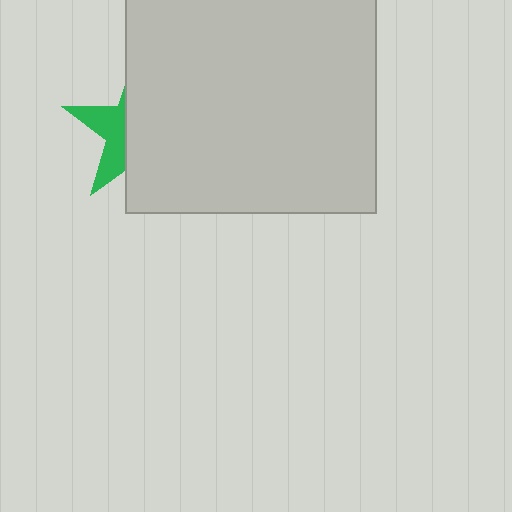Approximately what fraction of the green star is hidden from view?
Roughly 65% of the green star is hidden behind the light gray square.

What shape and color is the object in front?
The object in front is a light gray square.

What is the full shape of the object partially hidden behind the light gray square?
The partially hidden object is a green star.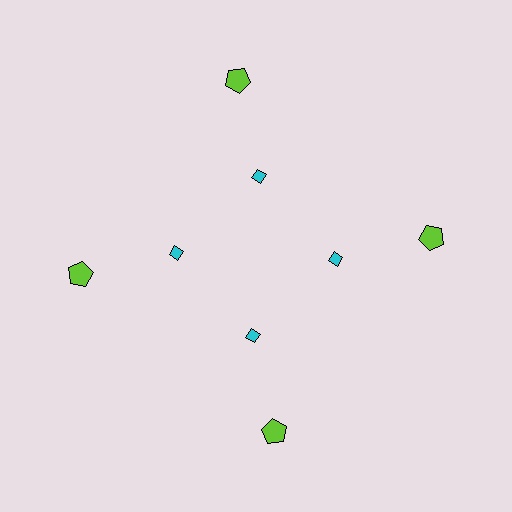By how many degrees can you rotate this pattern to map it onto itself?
The pattern maps onto itself every 90 degrees of rotation.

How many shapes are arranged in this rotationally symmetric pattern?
There are 8 shapes, arranged in 4 groups of 2.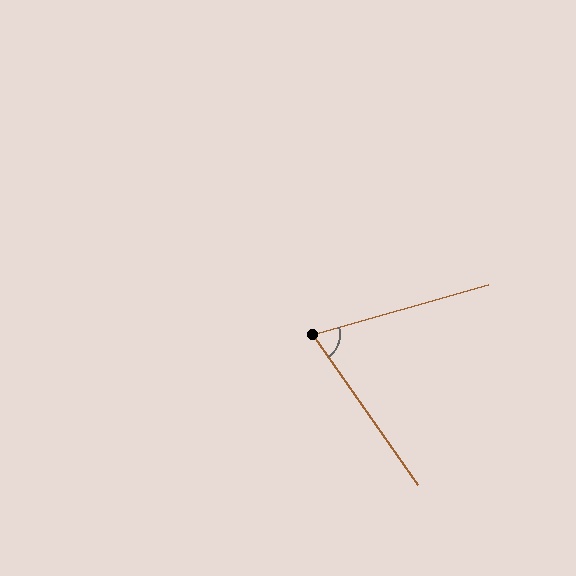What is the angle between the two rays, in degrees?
Approximately 71 degrees.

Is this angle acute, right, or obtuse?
It is acute.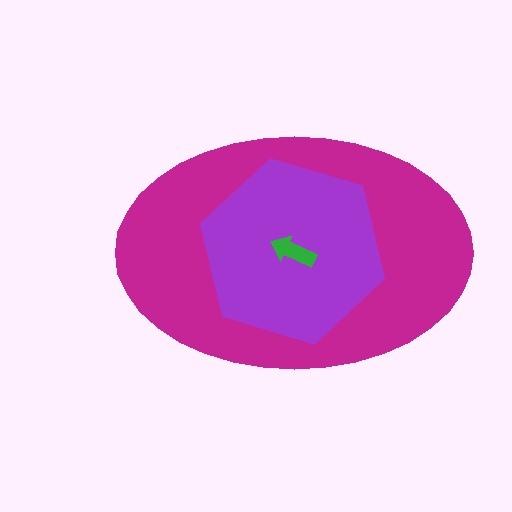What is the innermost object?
The green arrow.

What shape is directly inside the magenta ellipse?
The purple hexagon.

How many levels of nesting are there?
3.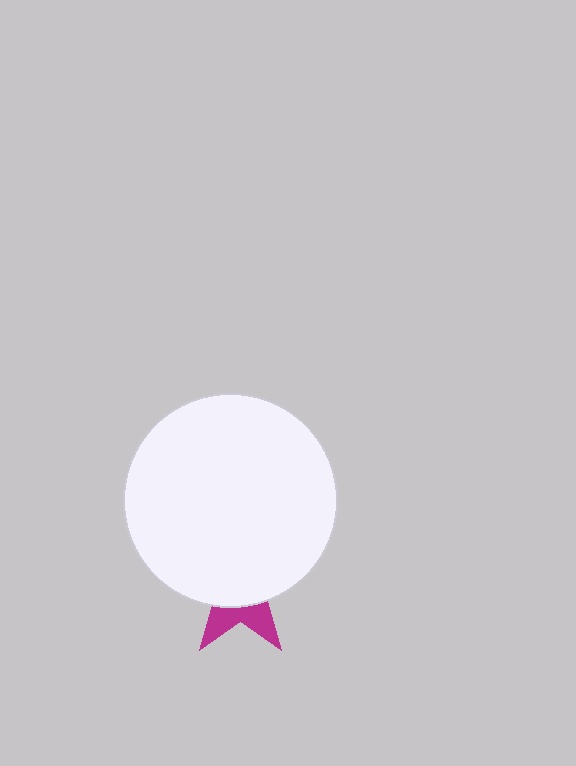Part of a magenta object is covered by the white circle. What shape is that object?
It is a star.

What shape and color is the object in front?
The object in front is a white circle.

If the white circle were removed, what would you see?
You would see the complete magenta star.